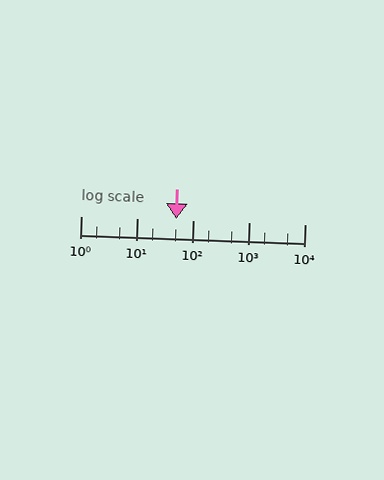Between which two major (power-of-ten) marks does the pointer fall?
The pointer is between 10 and 100.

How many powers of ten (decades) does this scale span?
The scale spans 4 decades, from 1 to 10000.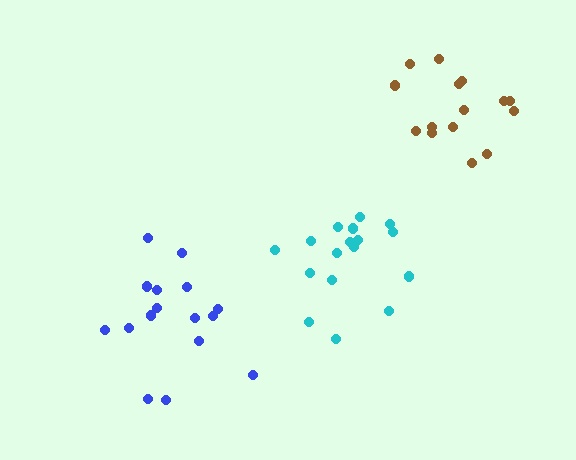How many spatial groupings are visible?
There are 3 spatial groupings.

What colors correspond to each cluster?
The clusters are colored: blue, cyan, brown.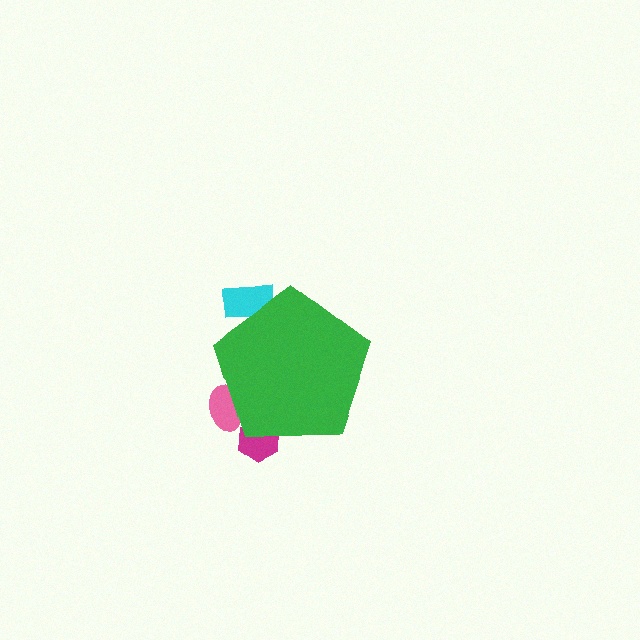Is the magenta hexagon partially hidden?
Yes, the magenta hexagon is partially hidden behind the green pentagon.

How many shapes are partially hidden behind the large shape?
3 shapes are partially hidden.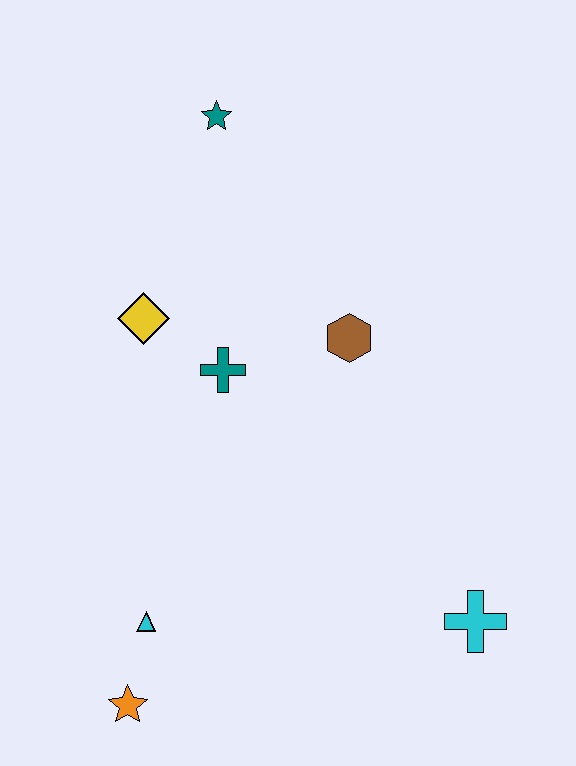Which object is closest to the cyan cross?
The brown hexagon is closest to the cyan cross.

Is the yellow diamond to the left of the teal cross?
Yes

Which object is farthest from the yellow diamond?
The cyan cross is farthest from the yellow diamond.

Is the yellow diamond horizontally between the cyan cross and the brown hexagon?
No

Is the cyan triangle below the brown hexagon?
Yes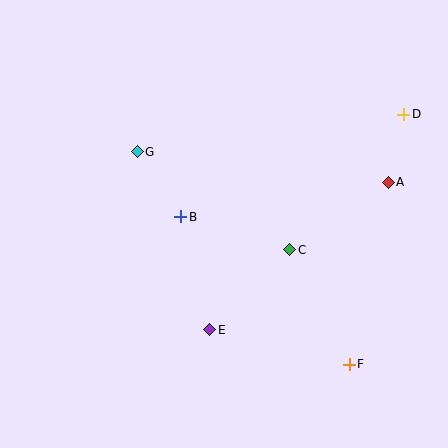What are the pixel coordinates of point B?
Point B is at (181, 217).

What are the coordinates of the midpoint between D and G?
The midpoint between D and G is at (271, 133).